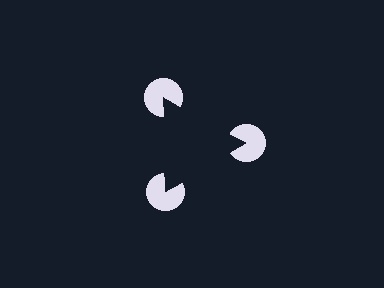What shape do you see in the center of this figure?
An illusory triangle — its edges are inferred from the aligned wedge cuts in the pac-man discs, not physically drawn.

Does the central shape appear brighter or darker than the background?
It typically appears slightly darker than the background, even though no actual brightness change is drawn.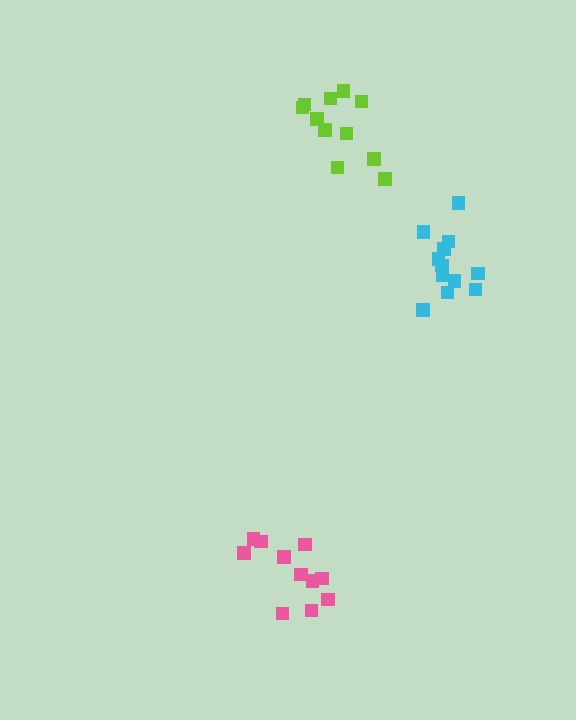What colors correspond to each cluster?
The clusters are colored: pink, lime, cyan.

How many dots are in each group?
Group 1: 11 dots, Group 2: 11 dots, Group 3: 12 dots (34 total).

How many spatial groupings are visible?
There are 3 spatial groupings.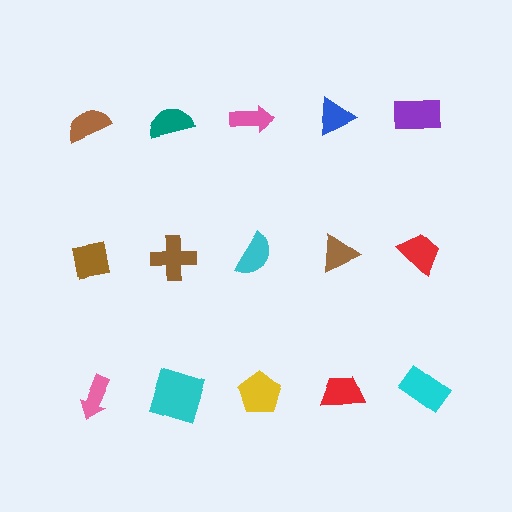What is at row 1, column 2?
A teal semicircle.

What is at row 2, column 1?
A brown square.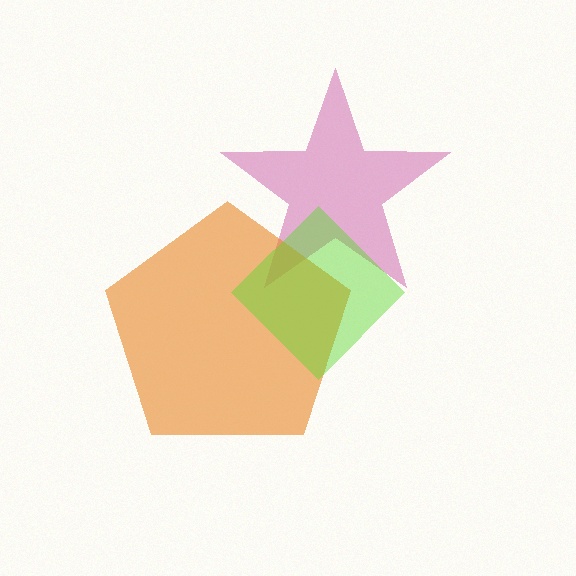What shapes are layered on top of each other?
The layered shapes are: a magenta star, an orange pentagon, a lime diamond.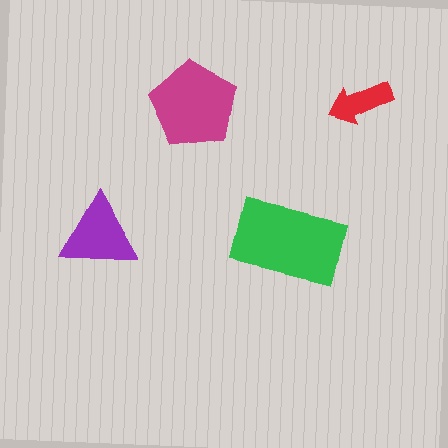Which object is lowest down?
The purple triangle is bottommost.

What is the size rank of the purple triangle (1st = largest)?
3rd.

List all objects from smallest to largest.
The red arrow, the purple triangle, the magenta pentagon, the green rectangle.